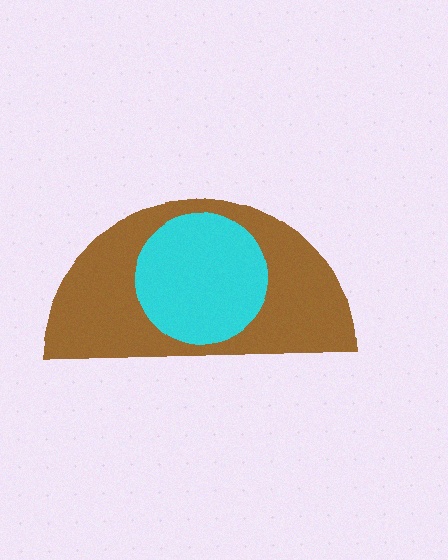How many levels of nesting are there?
2.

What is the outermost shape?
The brown semicircle.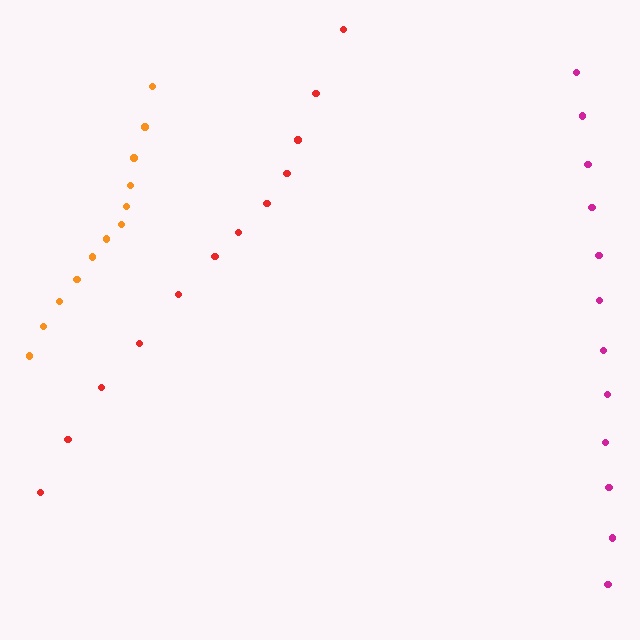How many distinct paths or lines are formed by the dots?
There are 3 distinct paths.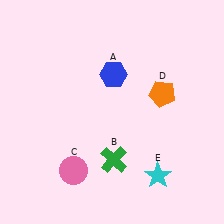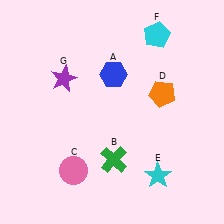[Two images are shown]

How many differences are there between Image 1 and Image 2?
There are 2 differences between the two images.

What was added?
A cyan pentagon (F), a purple star (G) were added in Image 2.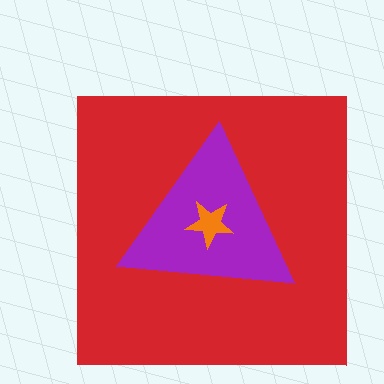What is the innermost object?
The orange star.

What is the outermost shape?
The red square.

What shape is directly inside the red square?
The purple triangle.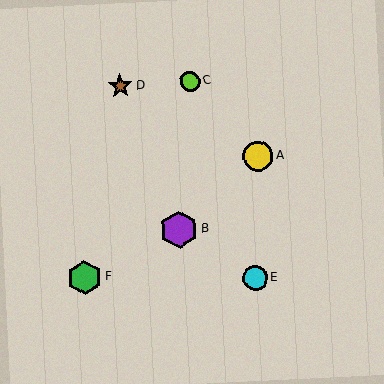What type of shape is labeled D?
Shape D is a brown star.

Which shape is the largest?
The purple hexagon (labeled B) is the largest.